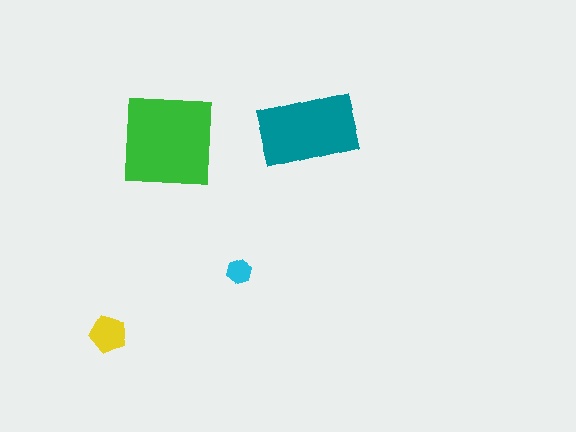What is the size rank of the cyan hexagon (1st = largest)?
4th.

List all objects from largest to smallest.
The green square, the teal rectangle, the yellow pentagon, the cyan hexagon.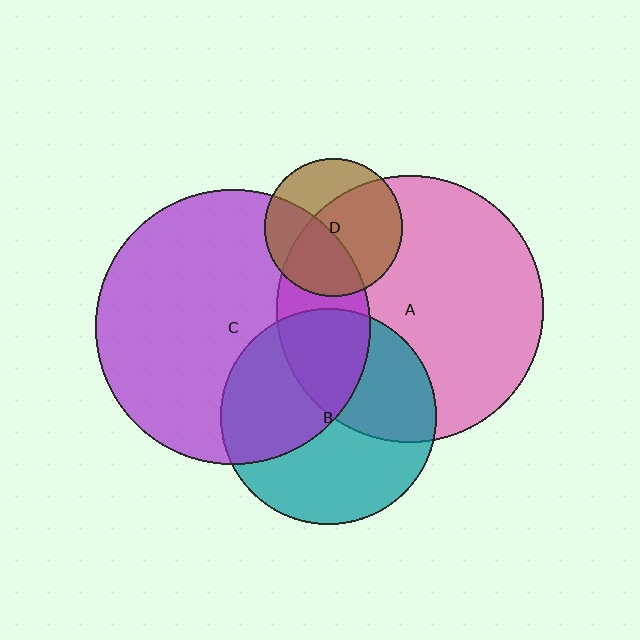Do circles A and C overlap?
Yes.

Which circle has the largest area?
Circle C (purple).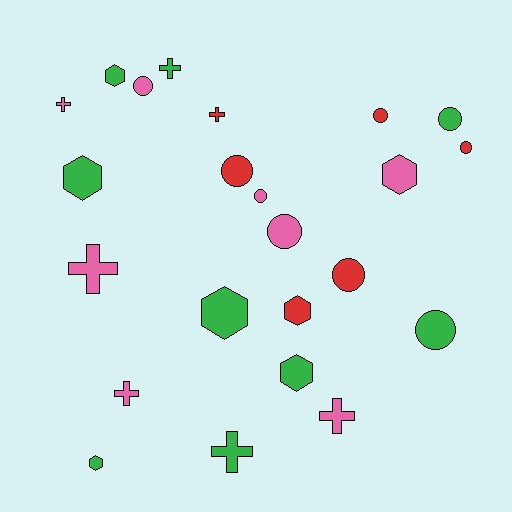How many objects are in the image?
There are 23 objects.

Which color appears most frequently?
Green, with 9 objects.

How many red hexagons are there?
There is 1 red hexagon.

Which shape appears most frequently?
Circle, with 9 objects.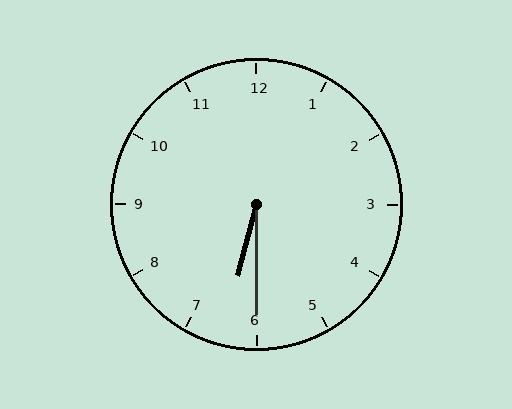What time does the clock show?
6:30.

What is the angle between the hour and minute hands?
Approximately 15 degrees.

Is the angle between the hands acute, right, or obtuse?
It is acute.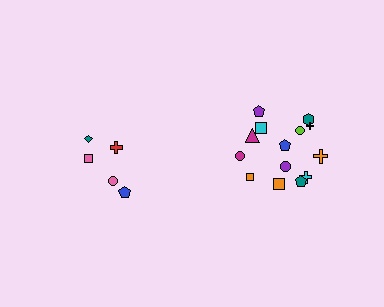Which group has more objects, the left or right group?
The right group.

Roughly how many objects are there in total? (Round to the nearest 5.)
Roughly 20 objects in total.